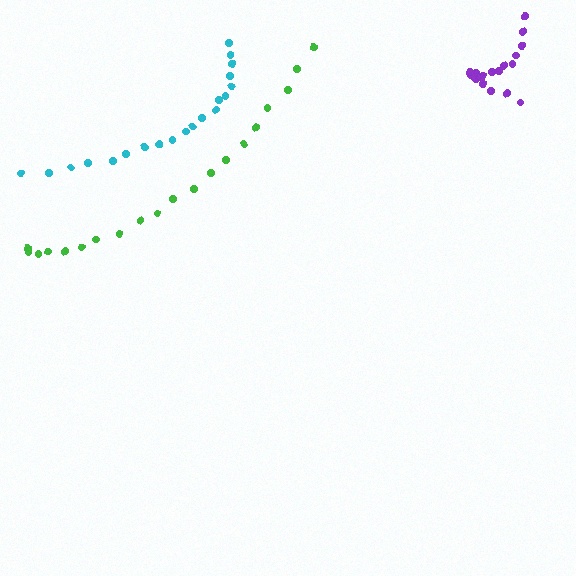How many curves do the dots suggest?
There are 3 distinct paths.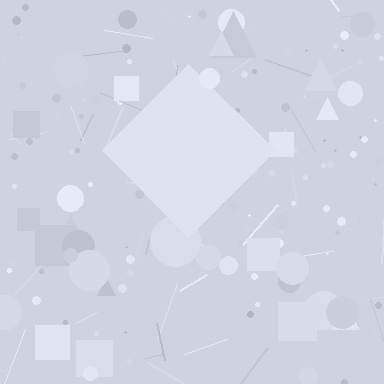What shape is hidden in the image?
A diamond is hidden in the image.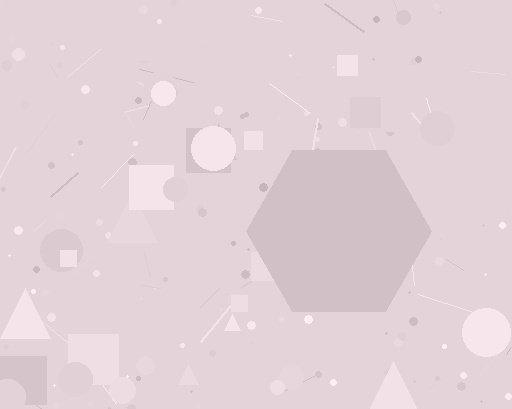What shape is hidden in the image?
A hexagon is hidden in the image.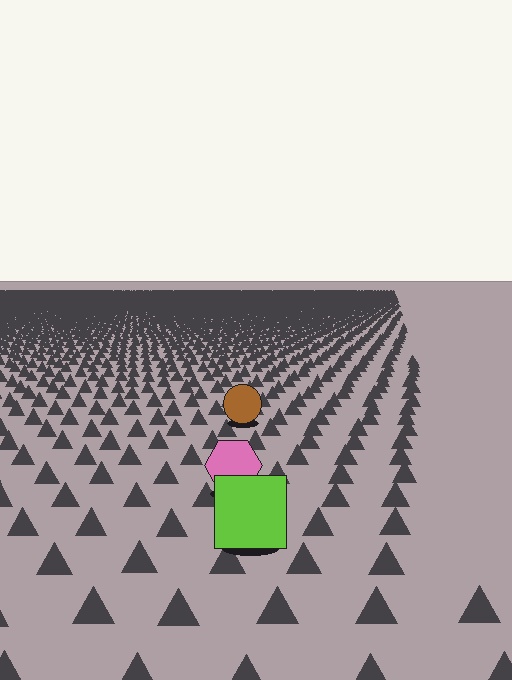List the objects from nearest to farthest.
From nearest to farthest: the lime square, the pink hexagon, the brown circle.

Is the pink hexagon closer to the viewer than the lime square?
No. The lime square is closer — you can tell from the texture gradient: the ground texture is coarser near it.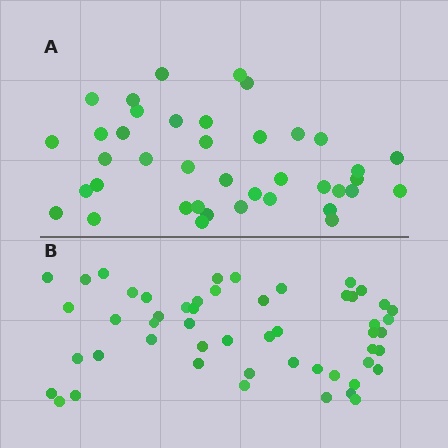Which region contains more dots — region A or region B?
Region B (the bottom region) has more dots.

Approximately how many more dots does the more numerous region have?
Region B has roughly 12 or so more dots than region A.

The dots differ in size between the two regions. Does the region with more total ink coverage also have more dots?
No. Region A has more total ink coverage because its dots are larger, but region B actually contains more individual dots. Total area can be misleading — the number of items is what matters here.